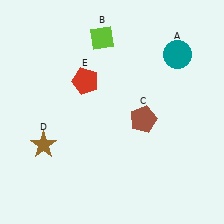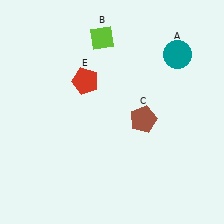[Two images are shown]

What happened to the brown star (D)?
The brown star (D) was removed in Image 2. It was in the bottom-left area of Image 1.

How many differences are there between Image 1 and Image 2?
There is 1 difference between the two images.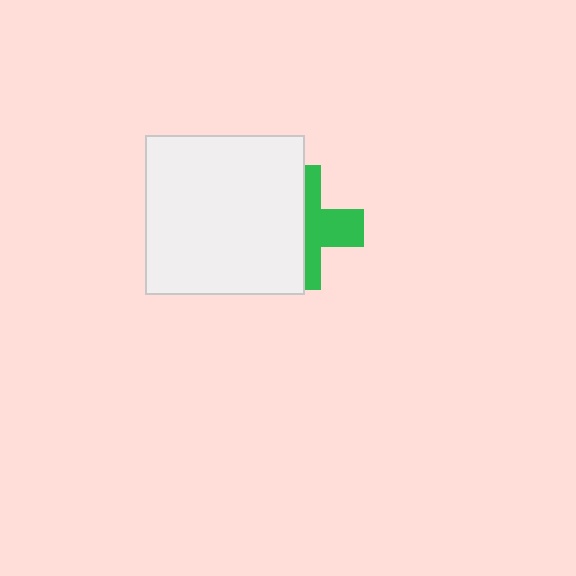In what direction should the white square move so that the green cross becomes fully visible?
The white square should move left. That is the shortest direction to clear the overlap and leave the green cross fully visible.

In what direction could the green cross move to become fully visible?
The green cross could move right. That would shift it out from behind the white square entirely.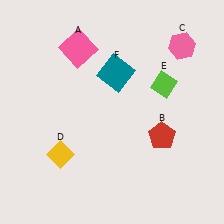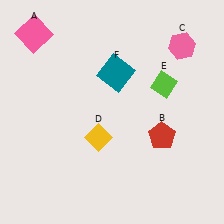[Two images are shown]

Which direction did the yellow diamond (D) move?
The yellow diamond (D) moved right.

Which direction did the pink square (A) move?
The pink square (A) moved left.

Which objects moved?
The objects that moved are: the pink square (A), the yellow diamond (D).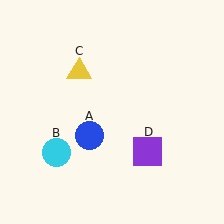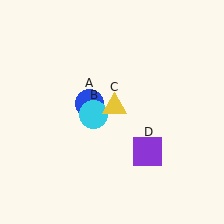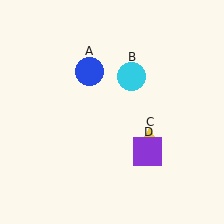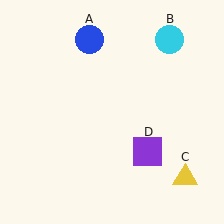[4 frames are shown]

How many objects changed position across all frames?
3 objects changed position: blue circle (object A), cyan circle (object B), yellow triangle (object C).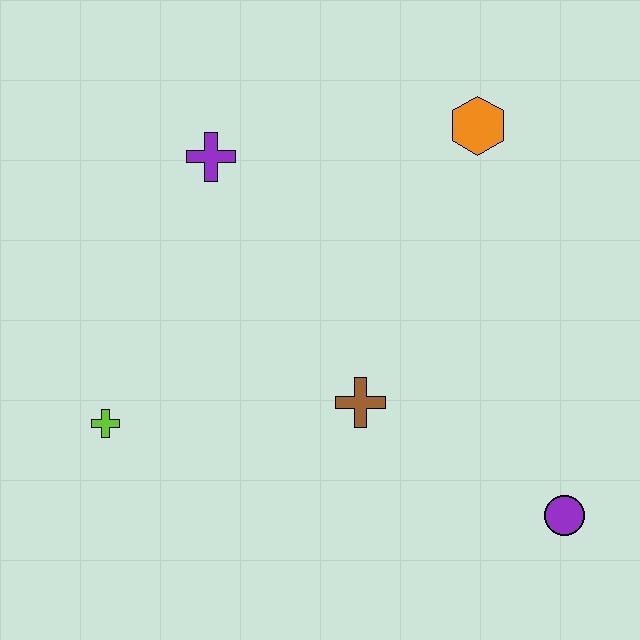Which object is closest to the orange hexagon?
The purple cross is closest to the orange hexagon.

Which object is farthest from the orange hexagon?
The lime cross is farthest from the orange hexagon.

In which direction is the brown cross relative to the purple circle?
The brown cross is to the left of the purple circle.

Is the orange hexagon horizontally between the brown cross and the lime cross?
No